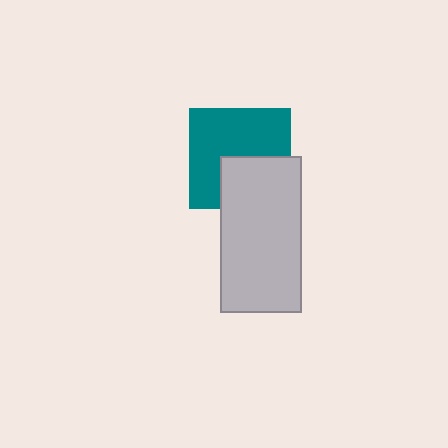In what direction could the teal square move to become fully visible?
The teal square could move up. That would shift it out from behind the light gray rectangle entirely.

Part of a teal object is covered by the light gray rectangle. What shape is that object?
It is a square.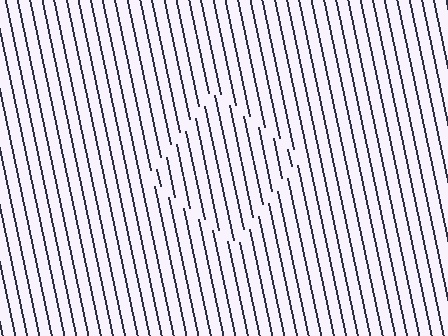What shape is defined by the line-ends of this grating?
An illusory square. The interior of the shape contains the same grating, shifted by half a period — the contour is defined by the phase discontinuity where line-ends from the inner and outer gratings abut.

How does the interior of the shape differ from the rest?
The interior of the shape contains the same grating, shifted by half a period — the contour is defined by the phase discontinuity where line-ends from the inner and outer gratings abut.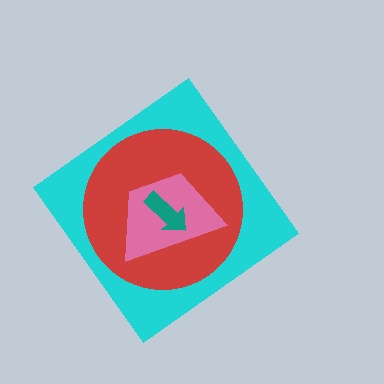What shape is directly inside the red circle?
The pink trapezoid.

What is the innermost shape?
The teal arrow.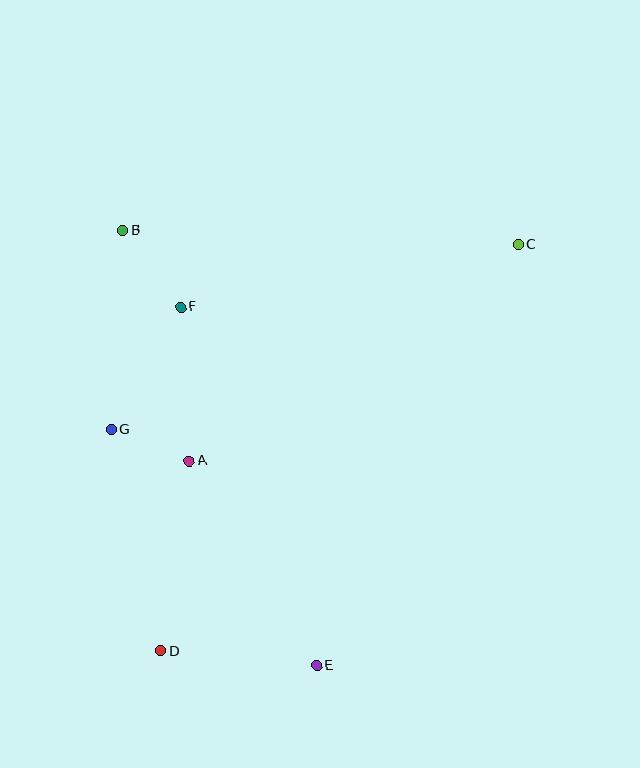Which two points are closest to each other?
Points A and G are closest to each other.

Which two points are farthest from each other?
Points C and D are farthest from each other.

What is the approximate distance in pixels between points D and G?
The distance between D and G is approximately 227 pixels.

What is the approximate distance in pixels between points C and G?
The distance between C and G is approximately 448 pixels.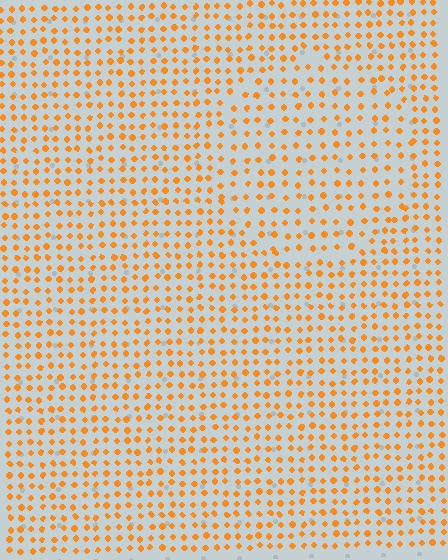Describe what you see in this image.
The image contains small orange elements arranged at two different densities. A circle-shaped region is visible where the elements are less densely packed than the surrounding area.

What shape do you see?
I see a circle.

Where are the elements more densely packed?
The elements are more densely packed outside the circle boundary.